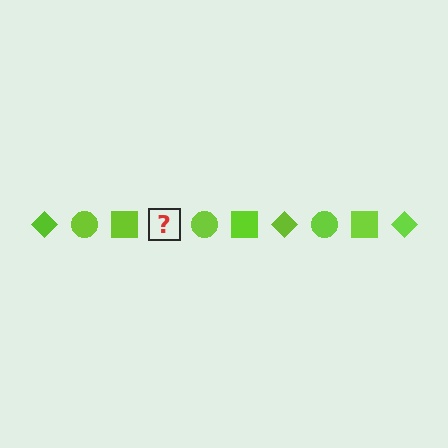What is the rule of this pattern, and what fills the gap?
The rule is that the pattern cycles through diamond, circle, square shapes in lime. The gap should be filled with a lime diamond.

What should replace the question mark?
The question mark should be replaced with a lime diamond.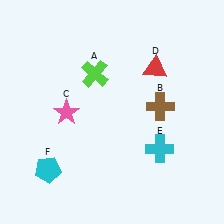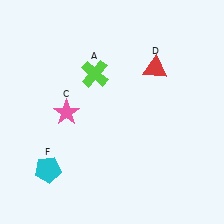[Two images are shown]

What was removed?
The brown cross (B), the cyan cross (E) were removed in Image 2.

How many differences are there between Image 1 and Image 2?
There are 2 differences between the two images.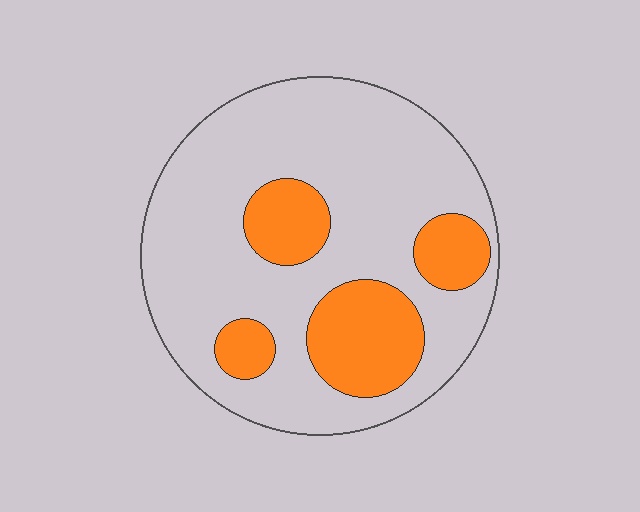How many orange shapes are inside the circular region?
4.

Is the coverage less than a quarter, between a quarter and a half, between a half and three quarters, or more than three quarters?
Less than a quarter.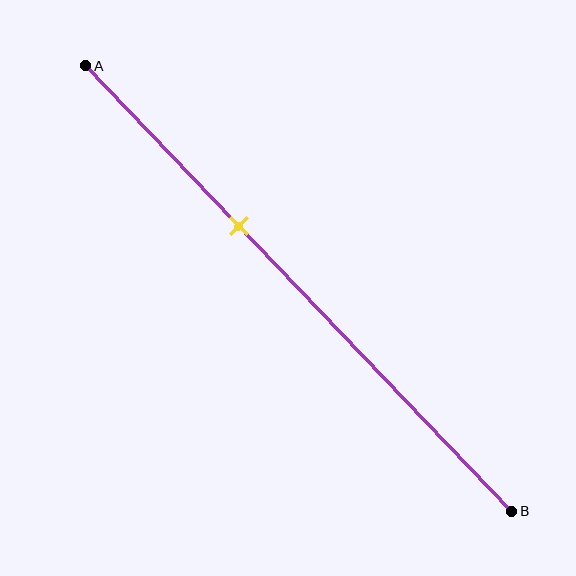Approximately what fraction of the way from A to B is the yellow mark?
The yellow mark is approximately 35% of the way from A to B.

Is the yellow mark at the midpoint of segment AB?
No, the mark is at about 35% from A, not at the 50% midpoint.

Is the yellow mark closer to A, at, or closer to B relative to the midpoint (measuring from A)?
The yellow mark is closer to point A than the midpoint of segment AB.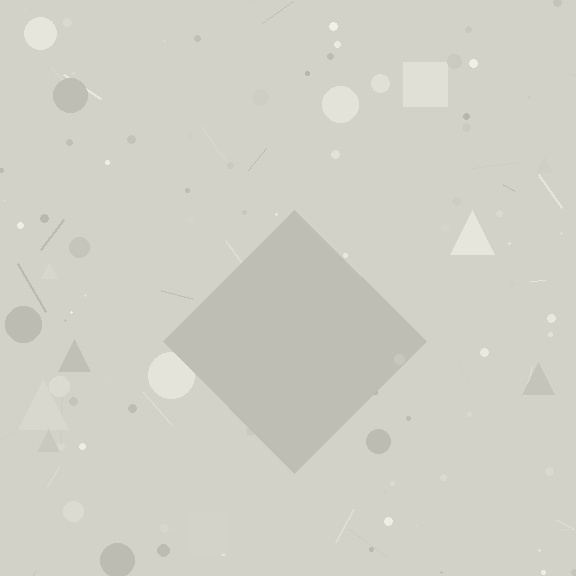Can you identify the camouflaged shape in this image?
The camouflaged shape is a diamond.